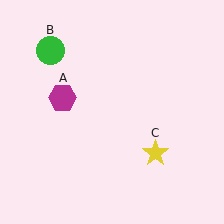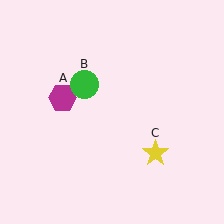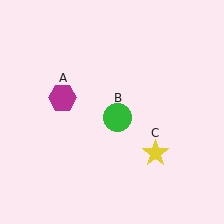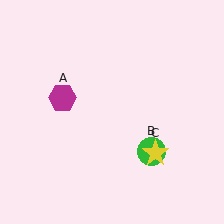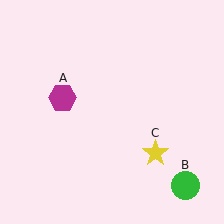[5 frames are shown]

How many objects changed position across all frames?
1 object changed position: green circle (object B).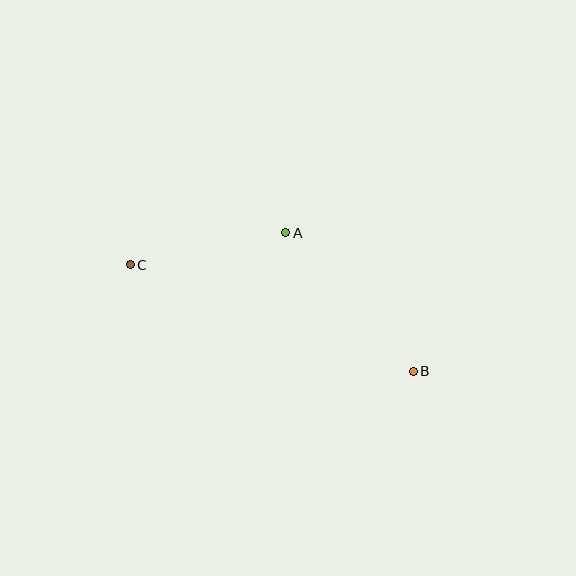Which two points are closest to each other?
Points A and C are closest to each other.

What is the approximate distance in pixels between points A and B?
The distance between A and B is approximately 188 pixels.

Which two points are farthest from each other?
Points B and C are farthest from each other.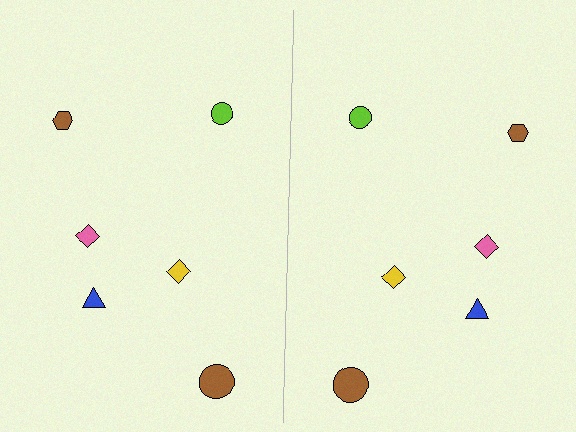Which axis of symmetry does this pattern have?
The pattern has a vertical axis of symmetry running through the center of the image.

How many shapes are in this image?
There are 12 shapes in this image.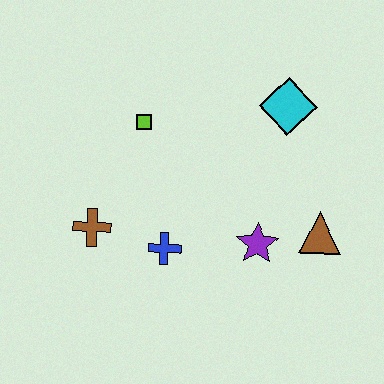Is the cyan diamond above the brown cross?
Yes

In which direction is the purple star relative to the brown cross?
The purple star is to the right of the brown cross.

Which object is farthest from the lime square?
The brown triangle is farthest from the lime square.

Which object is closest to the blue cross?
The brown cross is closest to the blue cross.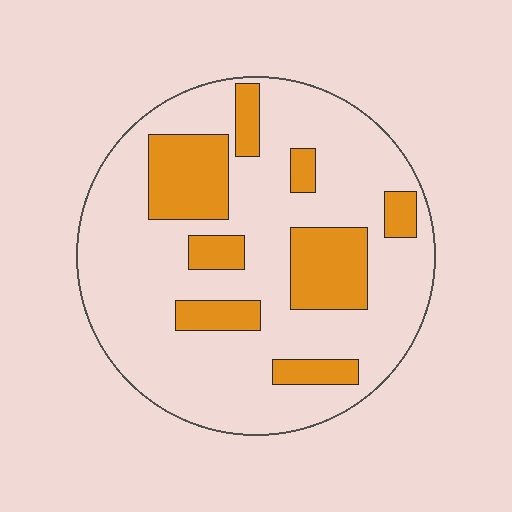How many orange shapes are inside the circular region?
8.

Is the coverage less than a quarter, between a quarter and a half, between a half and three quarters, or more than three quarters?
Less than a quarter.